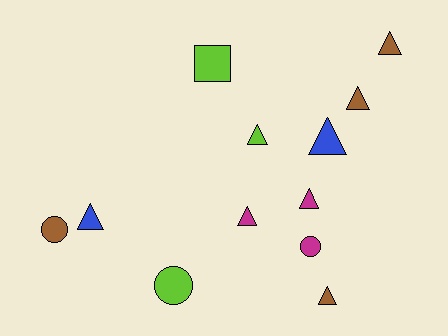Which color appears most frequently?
Brown, with 4 objects.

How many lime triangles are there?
There is 1 lime triangle.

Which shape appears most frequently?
Triangle, with 8 objects.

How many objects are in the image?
There are 12 objects.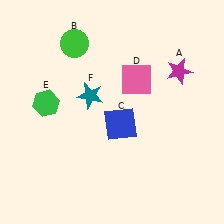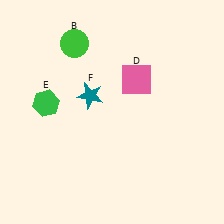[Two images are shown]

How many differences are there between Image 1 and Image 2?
There are 2 differences between the two images.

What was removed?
The blue square (C), the magenta star (A) were removed in Image 2.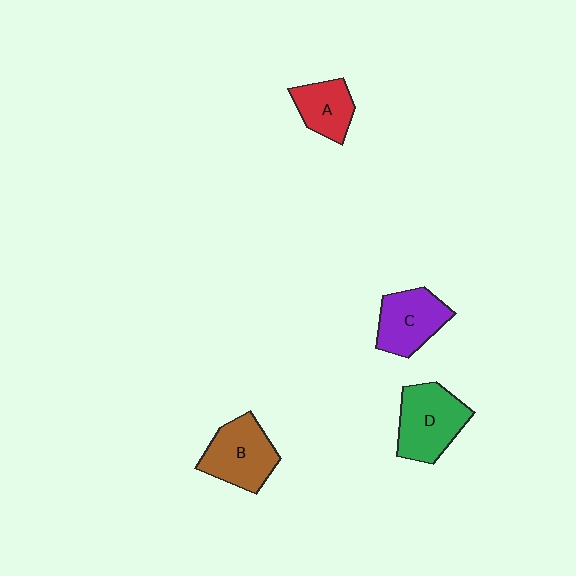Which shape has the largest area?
Shape D (green).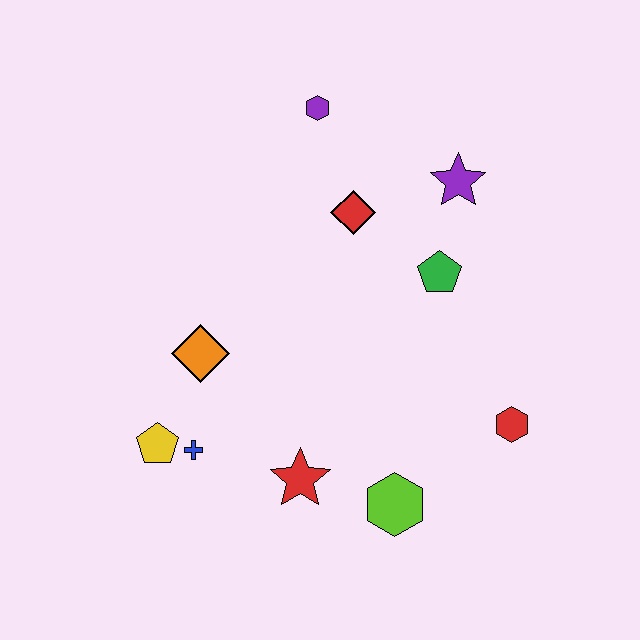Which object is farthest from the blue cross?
The purple star is farthest from the blue cross.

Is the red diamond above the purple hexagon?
No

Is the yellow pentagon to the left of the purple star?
Yes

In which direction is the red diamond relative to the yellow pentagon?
The red diamond is above the yellow pentagon.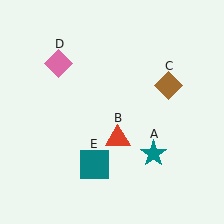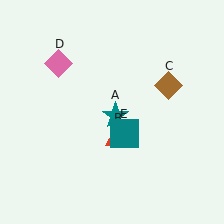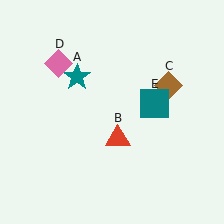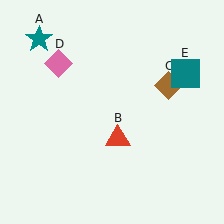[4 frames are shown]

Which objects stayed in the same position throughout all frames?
Red triangle (object B) and brown diamond (object C) and pink diamond (object D) remained stationary.